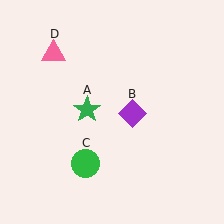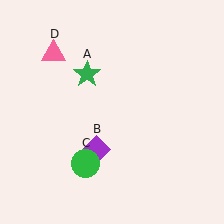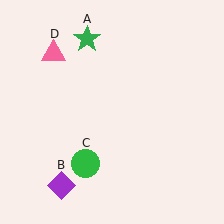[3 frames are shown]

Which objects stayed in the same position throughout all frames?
Green circle (object C) and pink triangle (object D) remained stationary.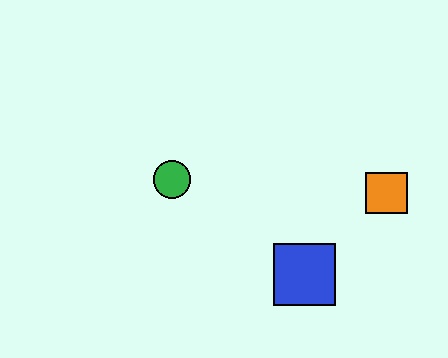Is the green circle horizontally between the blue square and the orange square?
No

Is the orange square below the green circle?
Yes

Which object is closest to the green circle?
The blue square is closest to the green circle.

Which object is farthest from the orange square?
The green circle is farthest from the orange square.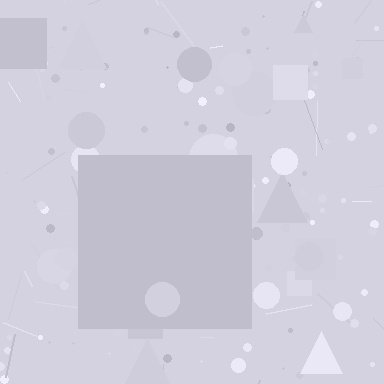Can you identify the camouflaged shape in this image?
The camouflaged shape is a square.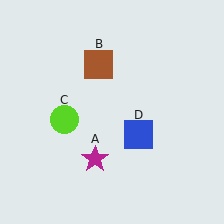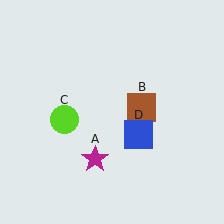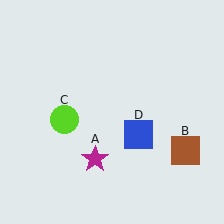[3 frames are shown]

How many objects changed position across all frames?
1 object changed position: brown square (object B).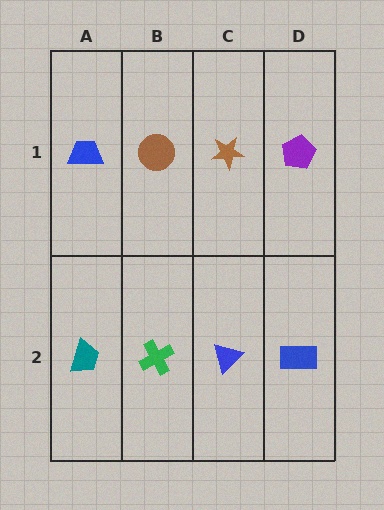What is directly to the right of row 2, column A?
A green cross.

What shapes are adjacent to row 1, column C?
A blue triangle (row 2, column C), a brown circle (row 1, column B), a purple pentagon (row 1, column D).